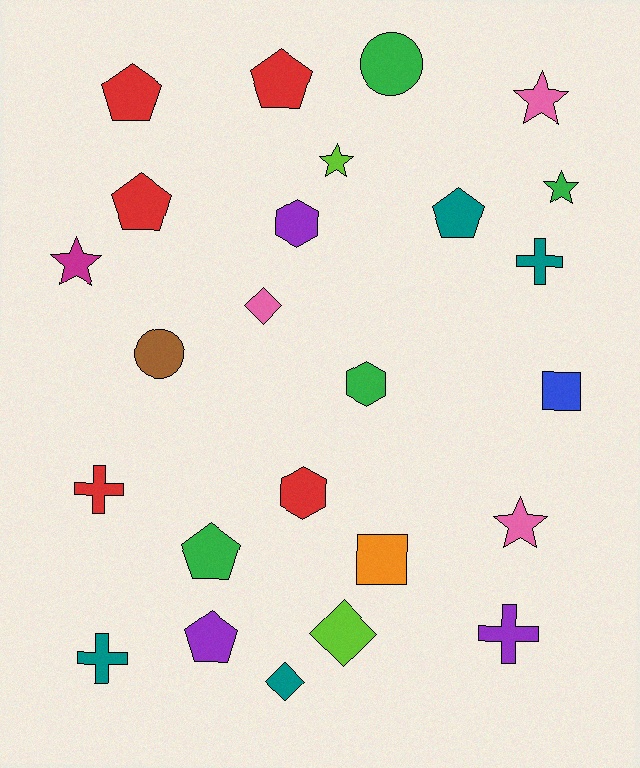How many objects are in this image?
There are 25 objects.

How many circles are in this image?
There are 2 circles.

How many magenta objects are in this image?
There is 1 magenta object.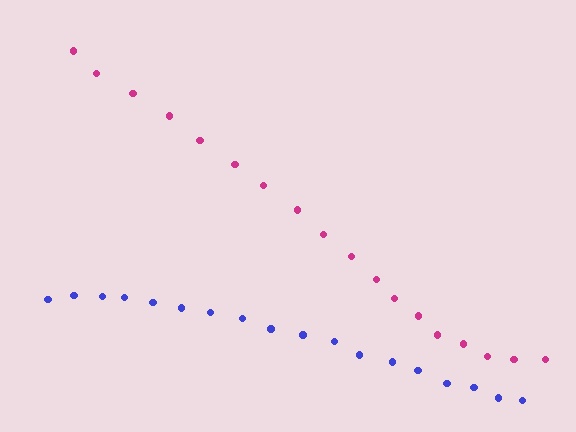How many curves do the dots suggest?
There are 2 distinct paths.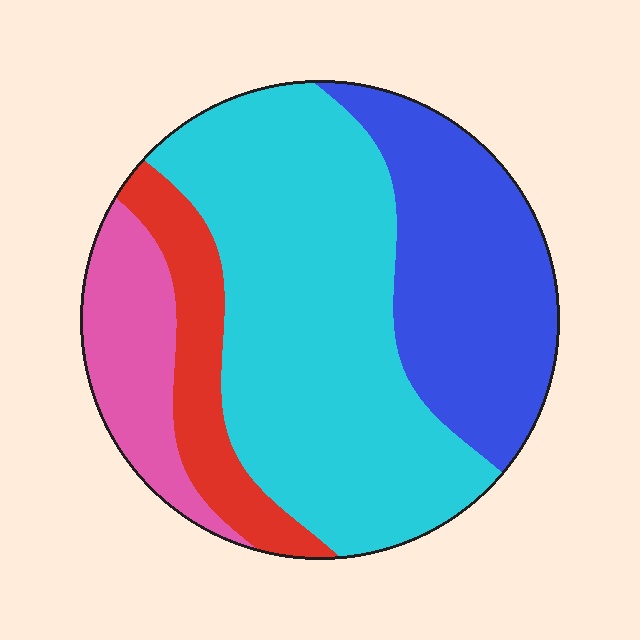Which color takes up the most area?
Cyan, at roughly 50%.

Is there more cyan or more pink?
Cyan.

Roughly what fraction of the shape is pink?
Pink covers 13% of the shape.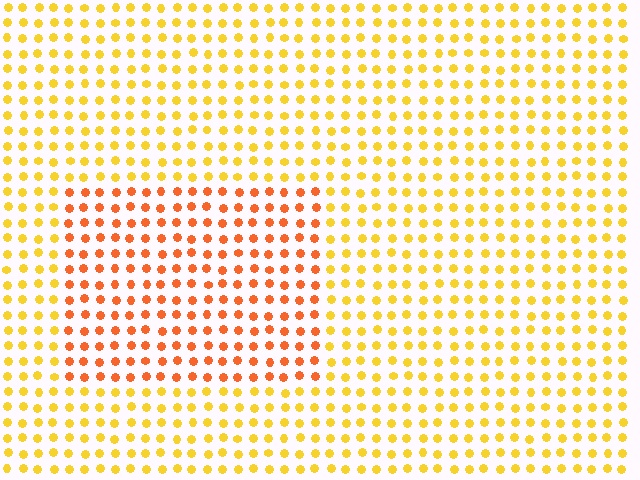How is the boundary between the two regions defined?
The boundary is defined purely by a slight shift in hue (about 33 degrees). Spacing, size, and orientation are identical on both sides.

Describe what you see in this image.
The image is filled with small yellow elements in a uniform arrangement. A rectangle-shaped region is visible where the elements are tinted to a slightly different hue, forming a subtle color boundary.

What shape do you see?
I see a rectangle.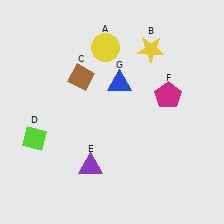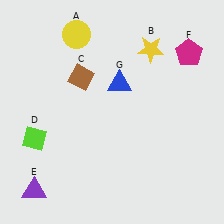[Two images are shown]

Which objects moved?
The objects that moved are: the yellow circle (A), the purple triangle (E), the magenta pentagon (F).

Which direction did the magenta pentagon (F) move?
The magenta pentagon (F) moved up.